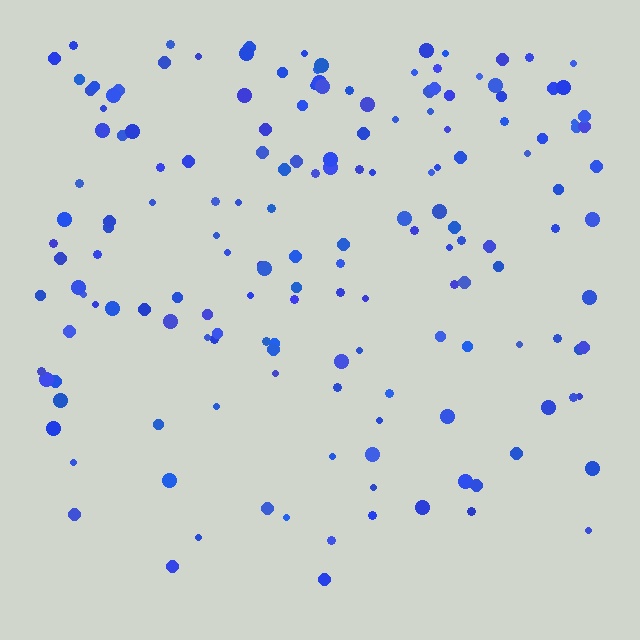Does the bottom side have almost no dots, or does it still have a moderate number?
Still a moderate number, just noticeably fewer than the top.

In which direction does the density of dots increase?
From bottom to top, with the top side densest.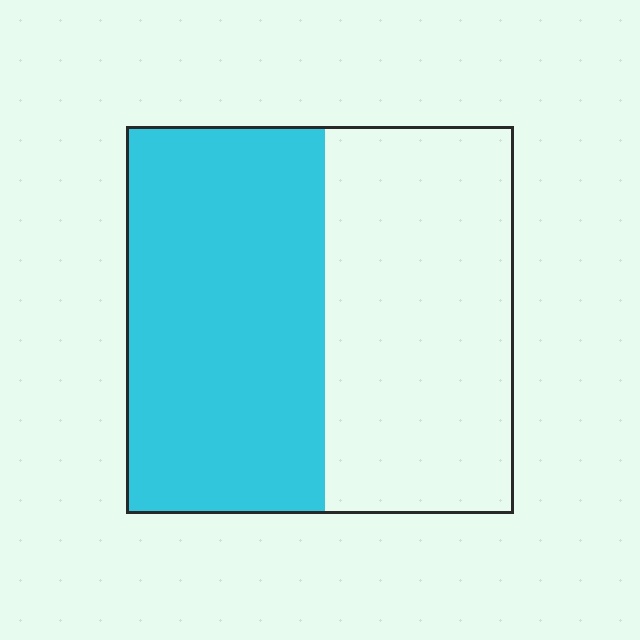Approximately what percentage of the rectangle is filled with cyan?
Approximately 50%.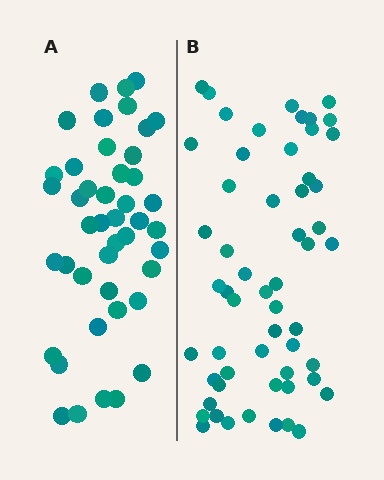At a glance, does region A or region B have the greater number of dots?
Region B (the right region) has more dots.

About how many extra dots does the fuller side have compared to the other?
Region B has roughly 12 or so more dots than region A.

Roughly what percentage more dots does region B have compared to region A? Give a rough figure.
About 25% more.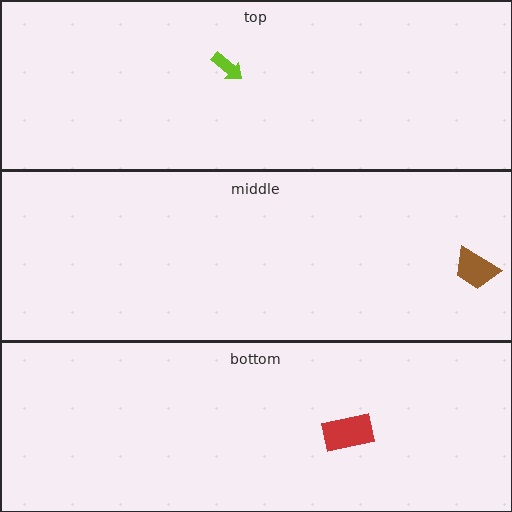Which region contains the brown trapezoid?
The middle region.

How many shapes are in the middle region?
1.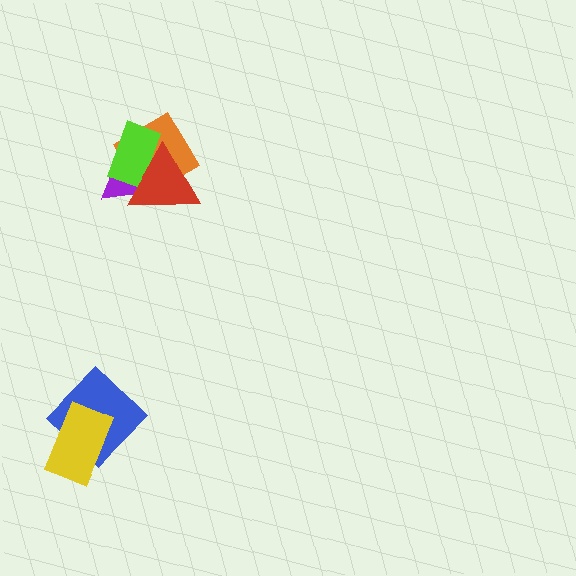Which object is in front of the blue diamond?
The yellow rectangle is in front of the blue diamond.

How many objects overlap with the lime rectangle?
3 objects overlap with the lime rectangle.